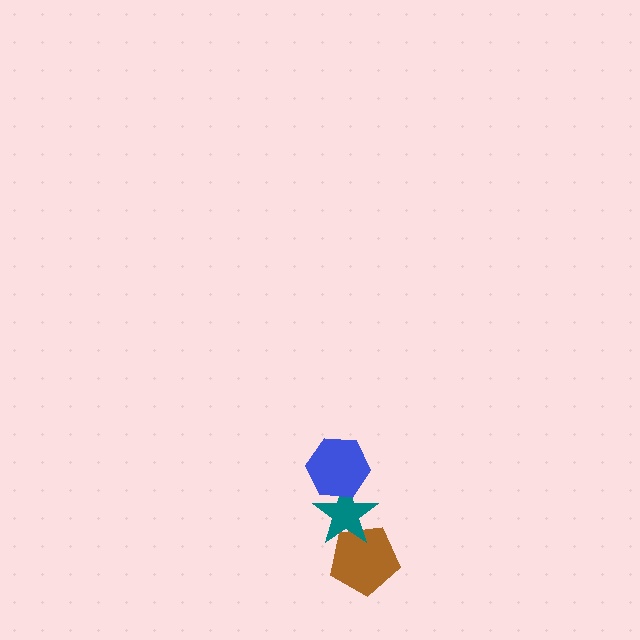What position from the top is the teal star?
The teal star is 2nd from the top.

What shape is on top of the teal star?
The blue hexagon is on top of the teal star.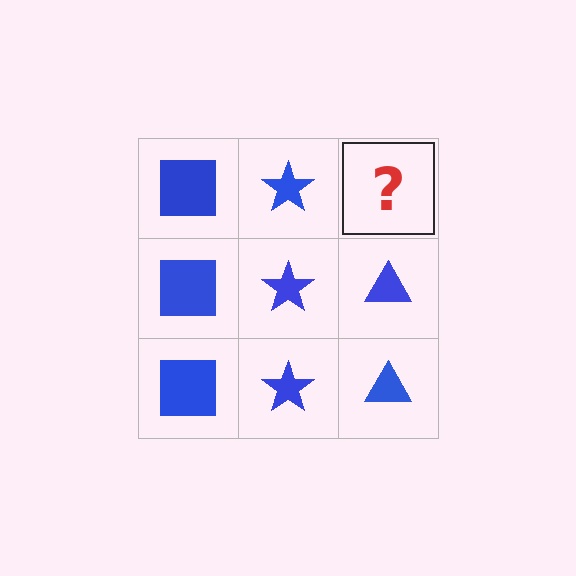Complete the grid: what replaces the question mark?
The question mark should be replaced with a blue triangle.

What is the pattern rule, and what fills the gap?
The rule is that each column has a consistent shape. The gap should be filled with a blue triangle.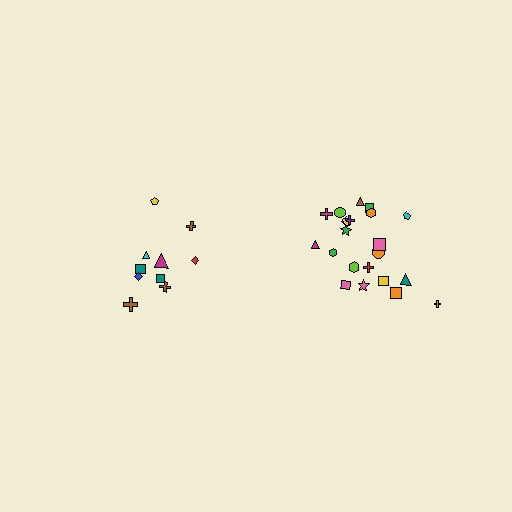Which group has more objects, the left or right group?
The right group.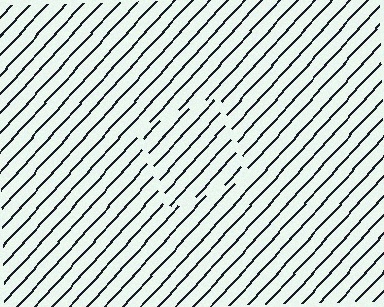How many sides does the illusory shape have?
4 sides — the line-ends trace a square.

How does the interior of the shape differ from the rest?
The interior of the shape contains the same grating, shifted by half a period — the contour is defined by the phase discontinuity where line-ends from the inner and outer gratings abut.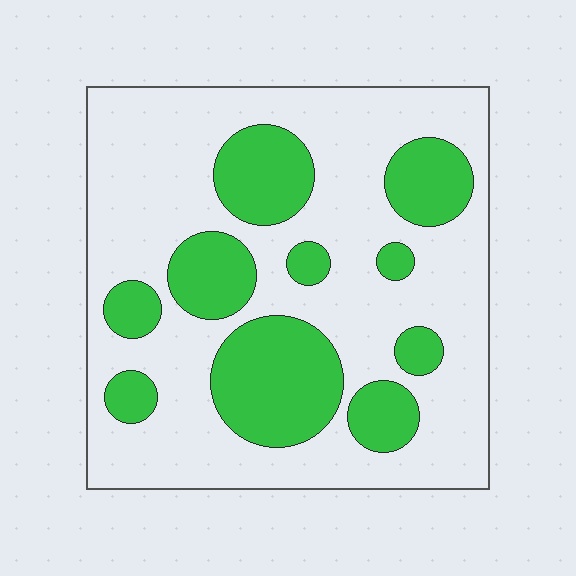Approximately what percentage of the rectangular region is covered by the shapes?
Approximately 30%.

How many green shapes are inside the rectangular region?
10.